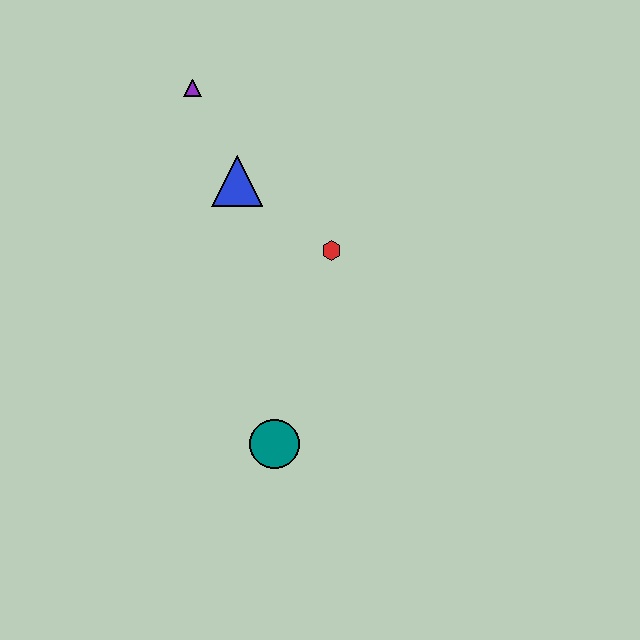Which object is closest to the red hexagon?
The blue triangle is closest to the red hexagon.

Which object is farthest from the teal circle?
The purple triangle is farthest from the teal circle.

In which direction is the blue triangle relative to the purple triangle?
The blue triangle is below the purple triangle.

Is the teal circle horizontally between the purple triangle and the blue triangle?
No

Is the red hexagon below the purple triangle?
Yes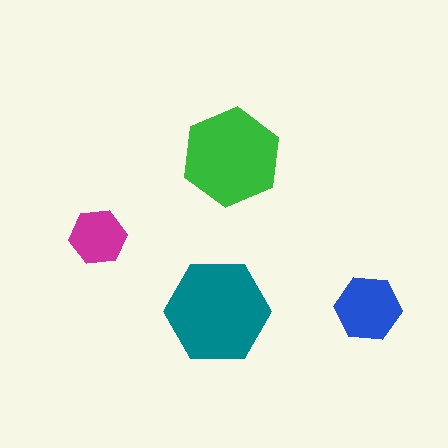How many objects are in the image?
There are 4 objects in the image.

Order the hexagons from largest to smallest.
the teal one, the green one, the blue one, the magenta one.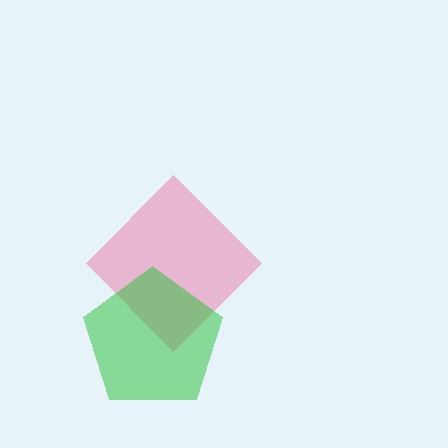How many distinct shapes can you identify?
There are 2 distinct shapes: a pink diamond, a green pentagon.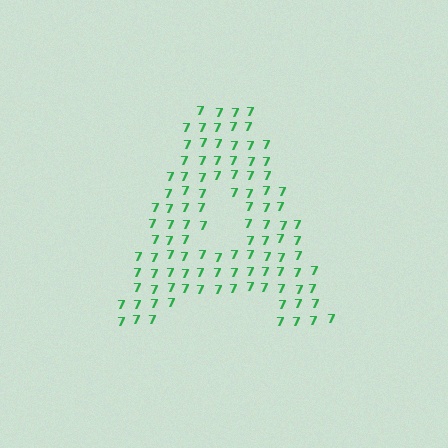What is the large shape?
The large shape is the letter A.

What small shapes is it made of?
It is made of small digit 7's.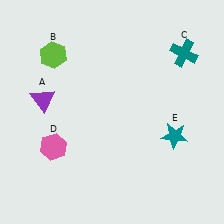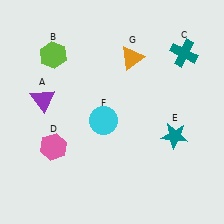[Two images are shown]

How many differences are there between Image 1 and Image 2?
There are 2 differences between the two images.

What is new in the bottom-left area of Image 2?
A cyan circle (F) was added in the bottom-left area of Image 2.